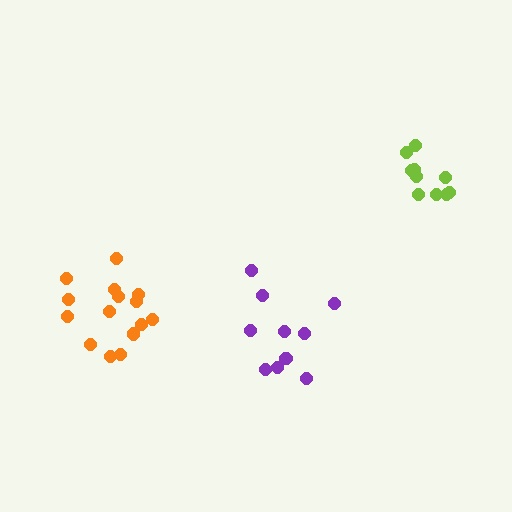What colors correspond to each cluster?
The clusters are colored: lime, purple, orange.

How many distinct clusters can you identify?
There are 3 distinct clusters.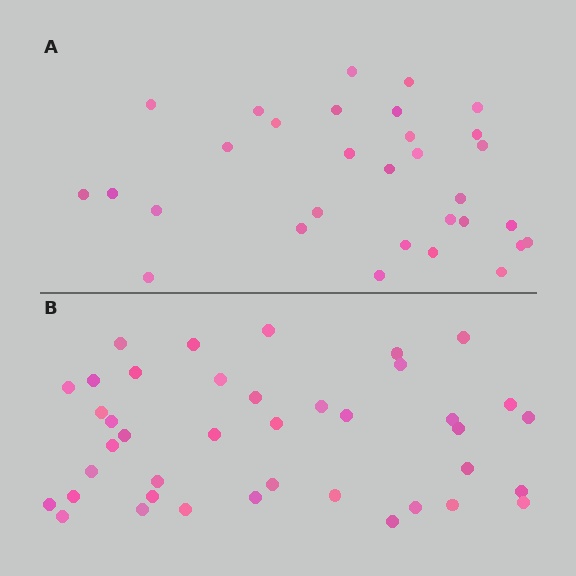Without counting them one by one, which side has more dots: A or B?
Region B (the bottom region) has more dots.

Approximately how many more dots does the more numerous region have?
Region B has roughly 8 or so more dots than region A.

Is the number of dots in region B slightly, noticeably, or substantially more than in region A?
Region B has noticeably more, but not dramatically so. The ratio is roughly 1.3 to 1.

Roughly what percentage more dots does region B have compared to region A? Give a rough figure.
About 30% more.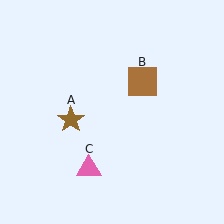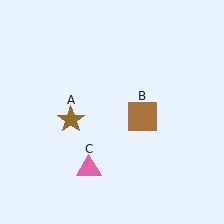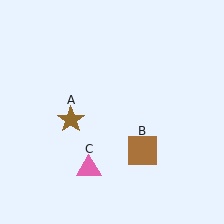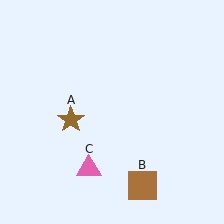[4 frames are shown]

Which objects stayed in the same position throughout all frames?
Brown star (object A) and pink triangle (object C) remained stationary.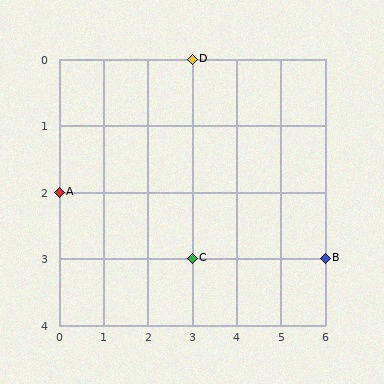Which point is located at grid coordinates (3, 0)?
Point D is at (3, 0).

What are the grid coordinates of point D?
Point D is at grid coordinates (3, 0).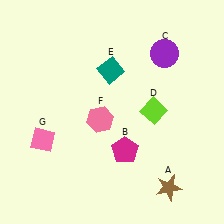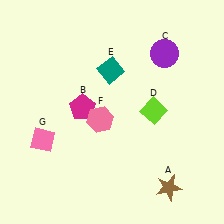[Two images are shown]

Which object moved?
The magenta pentagon (B) moved up.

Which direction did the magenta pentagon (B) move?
The magenta pentagon (B) moved up.